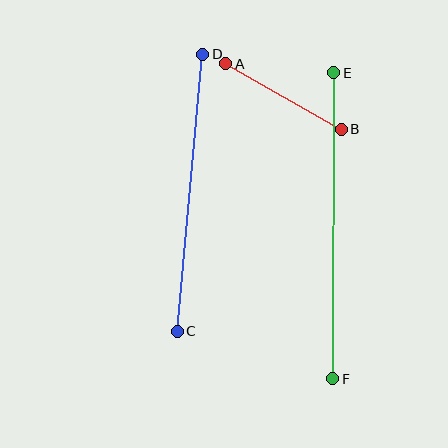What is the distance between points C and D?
The distance is approximately 278 pixels.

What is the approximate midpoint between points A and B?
The midpoint is at approximately (283, 97) pixels.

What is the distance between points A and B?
The distance is approximately 133 pixels.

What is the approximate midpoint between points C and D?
The midpoint is at approximately (190, 193) pixels.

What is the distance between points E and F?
The distance is approximately 306 pixels.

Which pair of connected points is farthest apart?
Points E and F are farthest apart.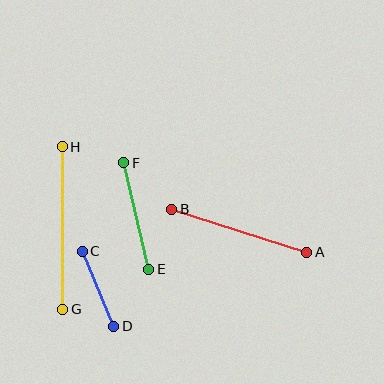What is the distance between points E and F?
The distance is approximately 109 pixels.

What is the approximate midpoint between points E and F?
The midpoint is at approximately (136, 216) pixels.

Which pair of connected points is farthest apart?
Points G and H are farthest apart.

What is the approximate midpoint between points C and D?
The midpoint is at approximately (98, 289) pixels.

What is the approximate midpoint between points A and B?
The midpoint is at approximately (239, 231) pixels.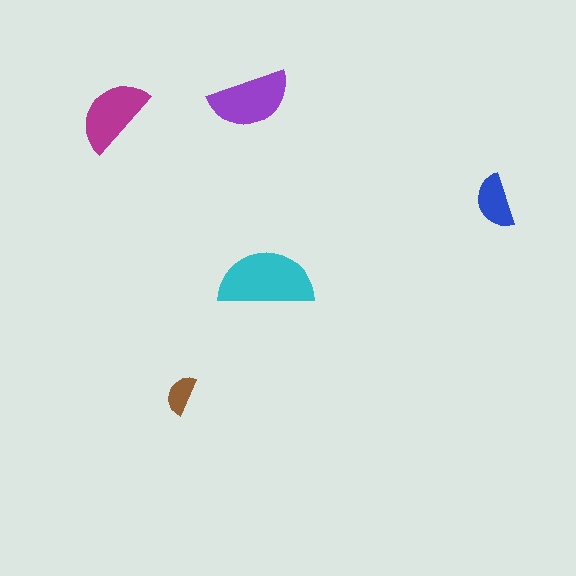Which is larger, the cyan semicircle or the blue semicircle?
The cyan one.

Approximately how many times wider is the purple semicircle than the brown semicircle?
About 2 times wider.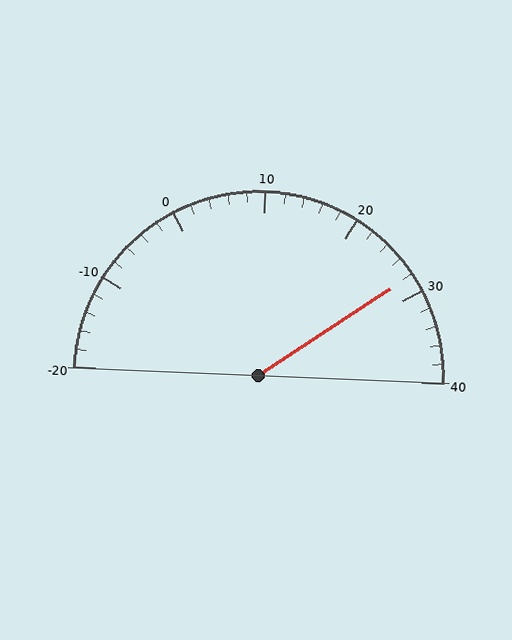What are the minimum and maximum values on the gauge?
The gauge ranges from -20 to 40.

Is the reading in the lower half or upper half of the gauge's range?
The reading is in the upper half of the range (-20 to 40).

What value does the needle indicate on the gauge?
The needle indicates approximately 28.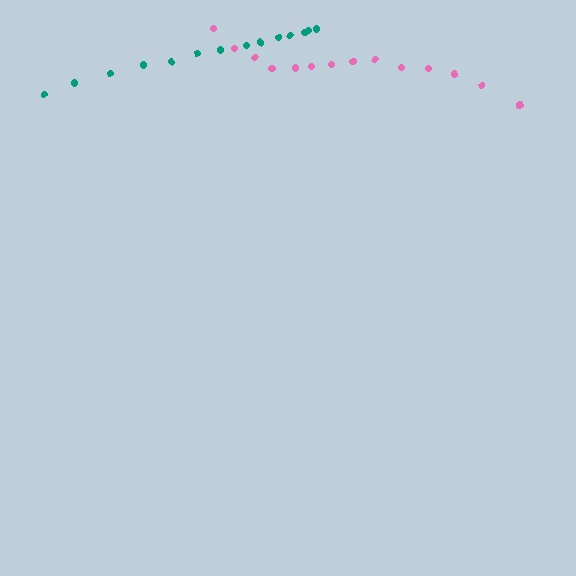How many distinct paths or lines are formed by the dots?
There are 2 distinct paths.